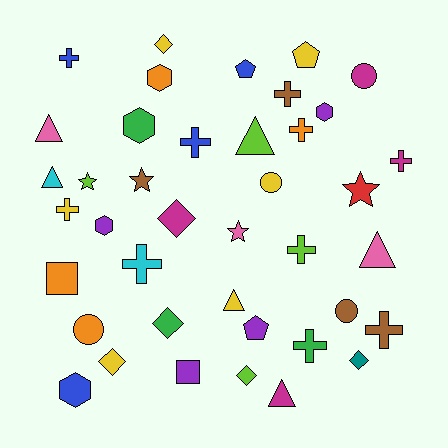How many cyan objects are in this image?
There are 2 cyan objects.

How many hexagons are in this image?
There are 5 hexagons.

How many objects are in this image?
There are 40 objects.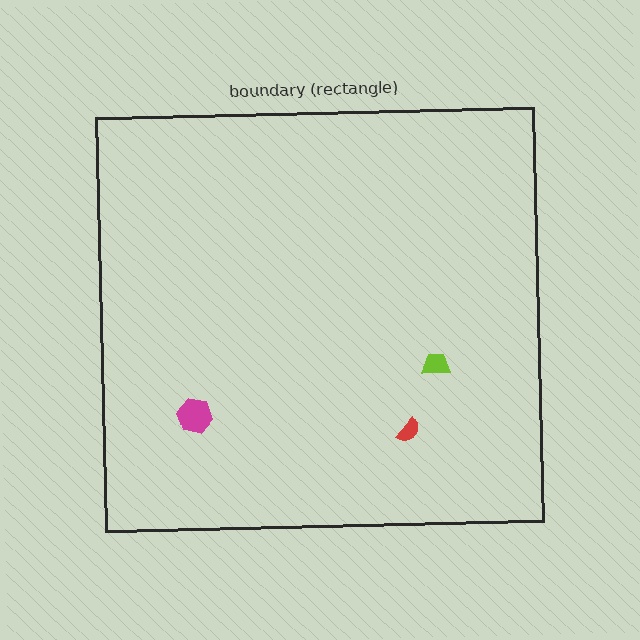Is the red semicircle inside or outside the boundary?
Inside.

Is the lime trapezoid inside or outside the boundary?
Inside.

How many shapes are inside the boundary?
3 inside, 0 outside.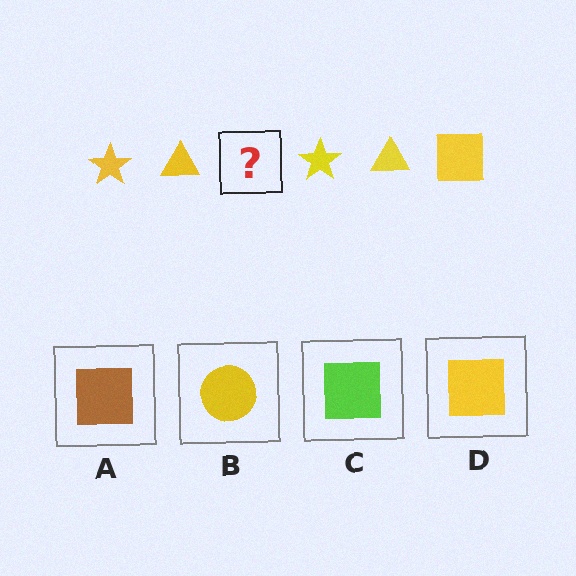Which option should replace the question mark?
Option D.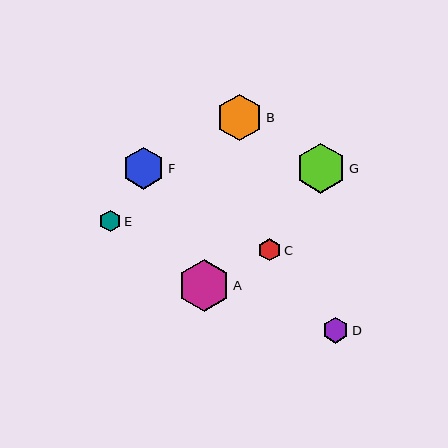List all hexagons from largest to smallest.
From largest to smallest: A, G, B, F, D, C, E.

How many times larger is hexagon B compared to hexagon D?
Hexagon B is approximately 1.8 times the size of hexagon D.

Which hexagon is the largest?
Hexagon A is the largest with a size of approximately 52 pixels.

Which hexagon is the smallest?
Hexagon E is the smallest with a size of approximately 21 pixels.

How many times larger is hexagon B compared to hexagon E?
Hexagon B is approximately 2.2 times the size of hexagon E.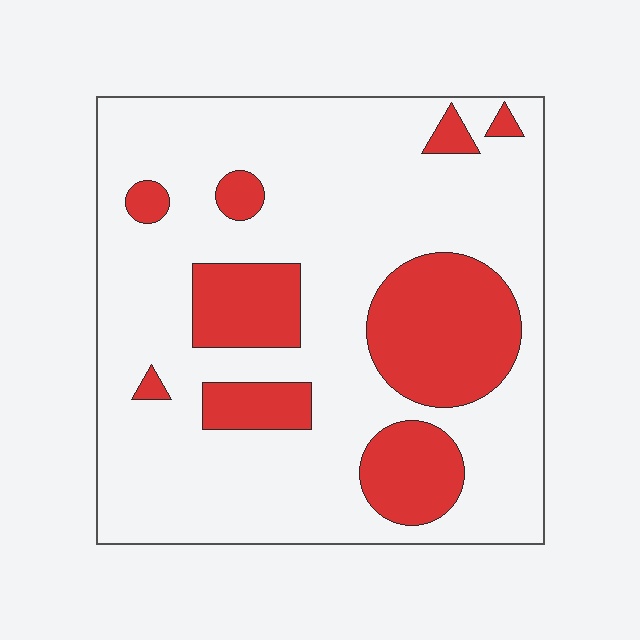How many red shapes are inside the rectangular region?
9.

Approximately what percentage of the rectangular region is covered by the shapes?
Approximately 25%.